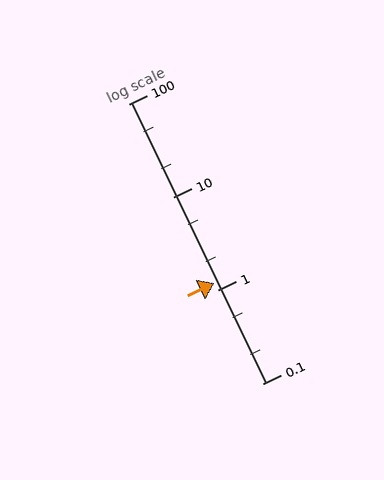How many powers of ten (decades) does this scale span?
The scale spans 3 decades, from 0.1 to 100.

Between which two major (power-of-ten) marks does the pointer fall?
The pointer is between 1 and 10.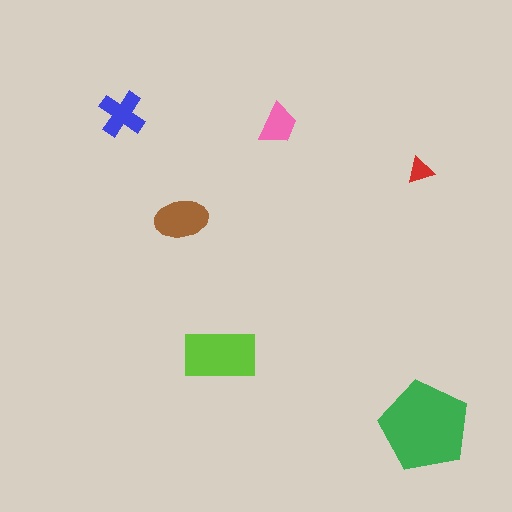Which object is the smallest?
The red triangle.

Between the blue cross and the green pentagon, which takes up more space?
The green pentagon.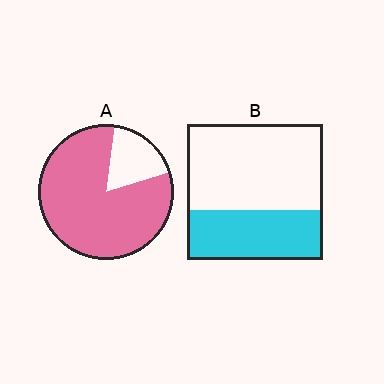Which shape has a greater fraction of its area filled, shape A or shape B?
Shape A.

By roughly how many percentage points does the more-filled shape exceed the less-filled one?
By roughly 45 percentage points (A over B).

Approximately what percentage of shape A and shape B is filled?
A is approximately 80% and B is approximately 35%.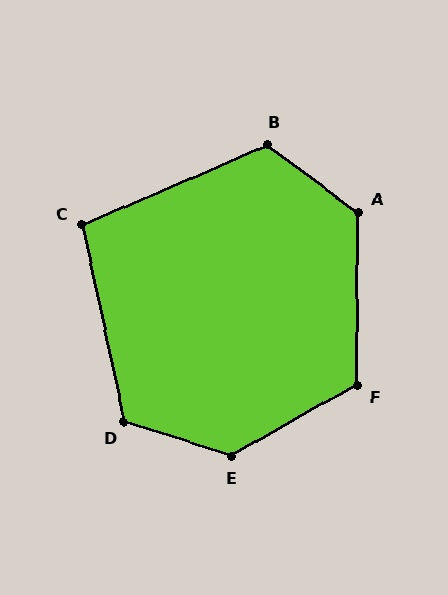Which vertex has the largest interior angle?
E, at approximately 132 degrees.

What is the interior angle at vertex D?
Approximately 120 degrees (obtuse).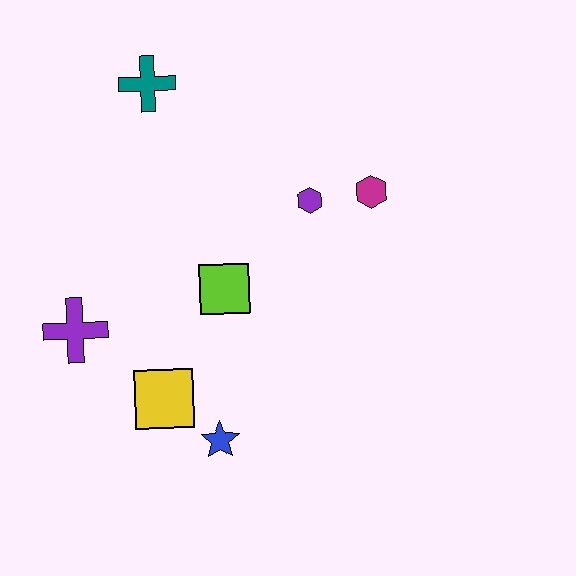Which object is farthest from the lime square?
The teal cross is farthest from the lime square.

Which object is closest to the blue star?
The yellow square is closest to the blue star.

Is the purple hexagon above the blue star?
Yes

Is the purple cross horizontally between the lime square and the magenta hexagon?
No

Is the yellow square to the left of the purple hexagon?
Yes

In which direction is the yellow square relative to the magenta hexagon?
The yellow square is to the left of the magenta hexagon.